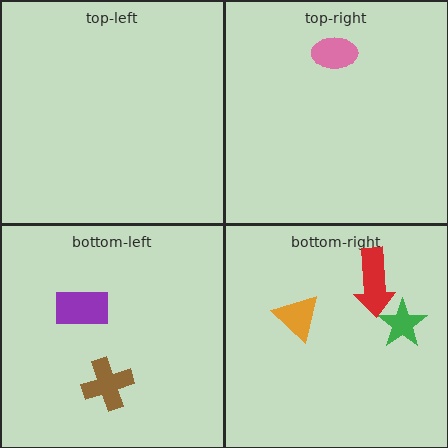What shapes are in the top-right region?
The pink ellipse.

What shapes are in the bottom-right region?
The green star, the red arrow, the orange triangle.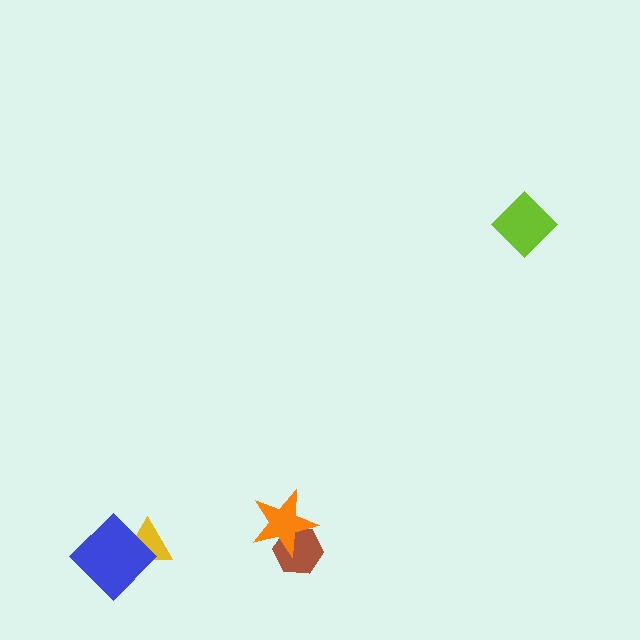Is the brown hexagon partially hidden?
Yes, it is partially covered by another shape.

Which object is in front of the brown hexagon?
The orange star is in front of the brown hexagon.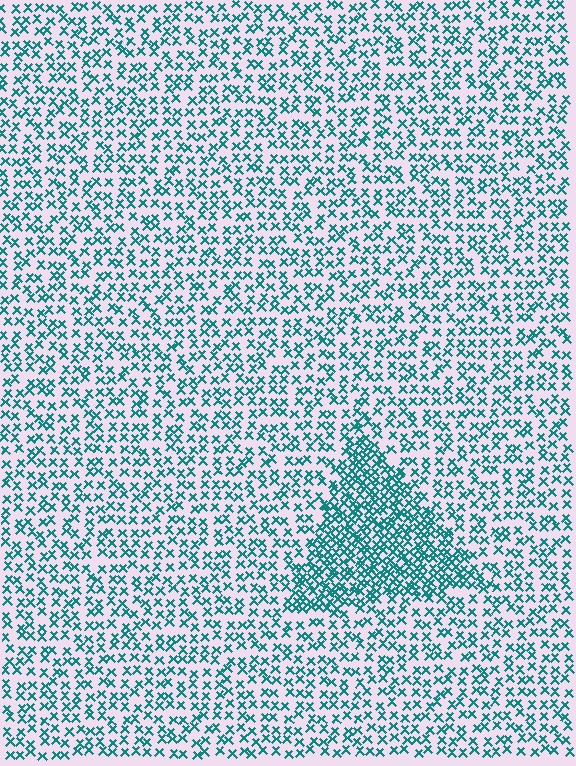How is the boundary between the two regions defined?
The boundary is defined by a change in element density (approximately 2.1x ratio). All elements are the same color, size, and shape.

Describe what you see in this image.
The image contains small teal elements arranged at two different densities. A triangle-shaped region is visible where the elements are more densely packed than the surrounding area.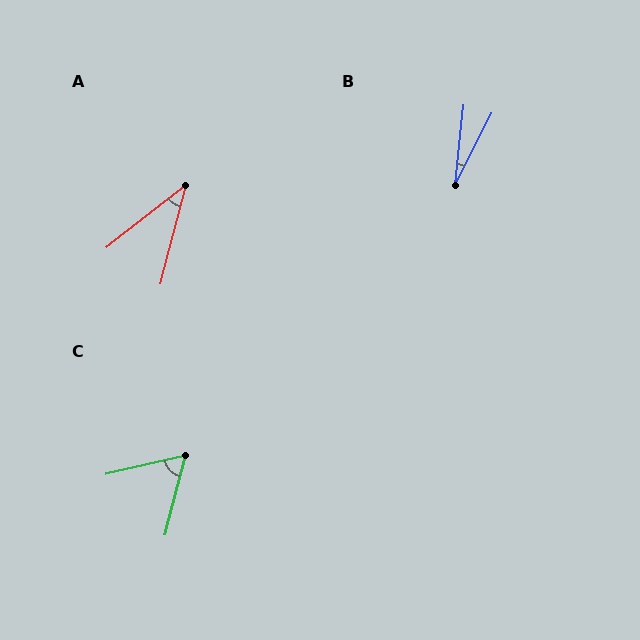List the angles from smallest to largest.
B (21°), A (37°), C (62°).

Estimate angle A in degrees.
Approximately 37 degrees.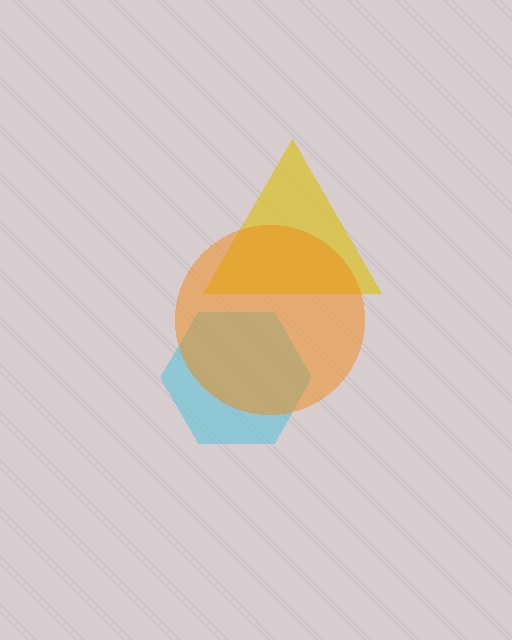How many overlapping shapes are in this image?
There are 3 overlapping shapes in the image.